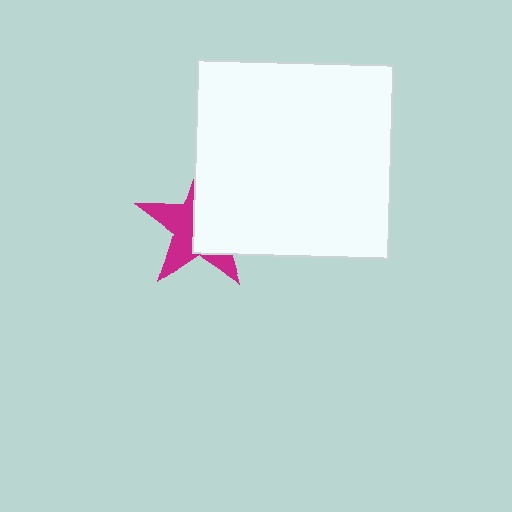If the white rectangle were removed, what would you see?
You would see the complete magenta star.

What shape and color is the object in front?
The object in front is a white rectangle.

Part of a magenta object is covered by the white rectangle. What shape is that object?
It is a star.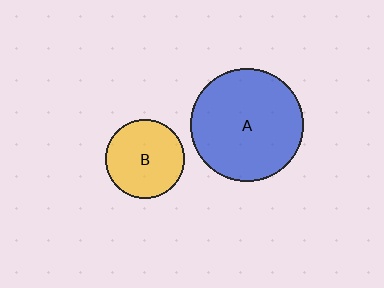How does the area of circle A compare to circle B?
Approximately 2.1 times.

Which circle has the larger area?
Circle A (blue).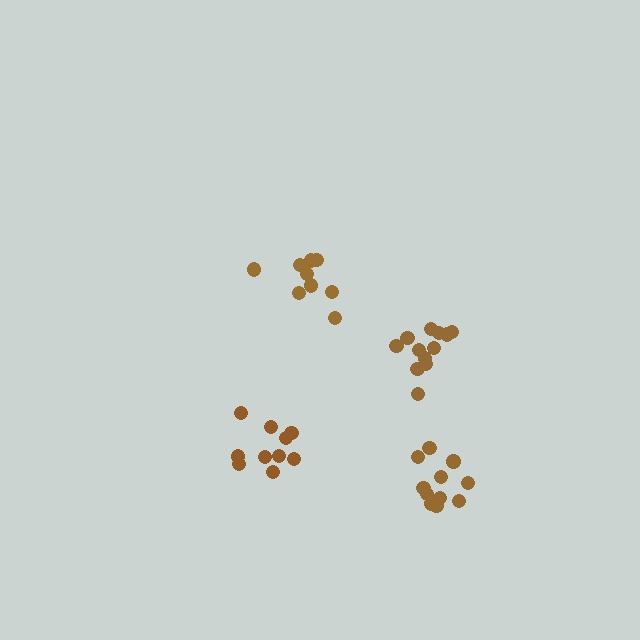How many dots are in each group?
Group 1: 9 dots, Group 2: 10 dots, Group 3: 12 dots, Group 4: 11 dots (42 total).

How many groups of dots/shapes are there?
There are 4 groups.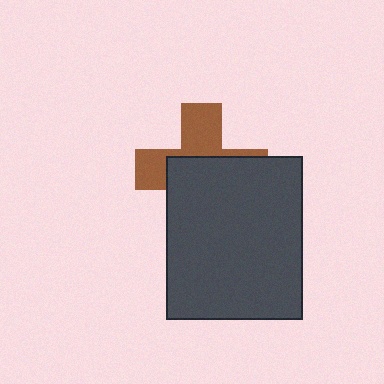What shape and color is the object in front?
The object in front is a dark gray rectangle.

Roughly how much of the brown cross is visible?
A small part of it is visible (roughly 41%).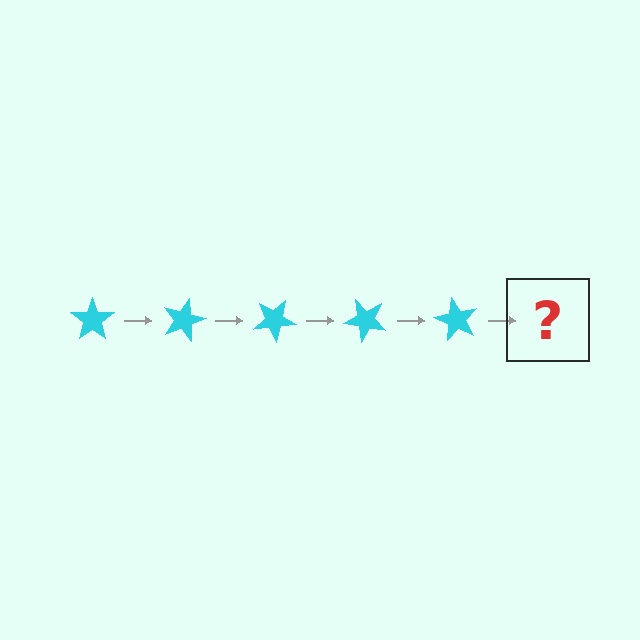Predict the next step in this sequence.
The next step is a cyan star rotated 75 degrees.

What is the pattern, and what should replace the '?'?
The pattern is that the star rotates 15 degrees each step. The '?' should be a cyan star rotated 75 degrees.